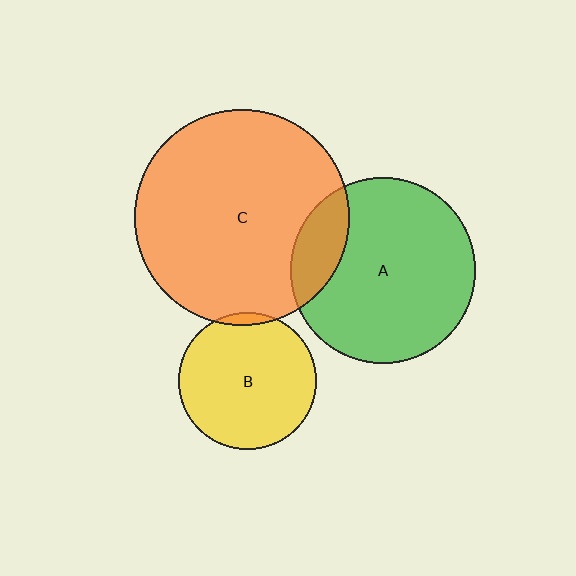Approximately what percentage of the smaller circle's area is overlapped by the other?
Approximately 5%.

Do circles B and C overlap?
Yes.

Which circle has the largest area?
Circle C (orange).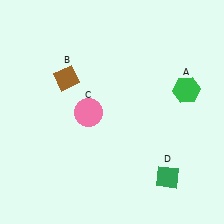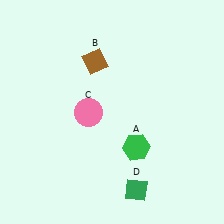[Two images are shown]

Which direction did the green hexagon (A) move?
The green hexagon (A) moved down.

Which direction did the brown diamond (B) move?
The brown diamond (B) moved right.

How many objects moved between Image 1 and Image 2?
3 objects moved between the two images.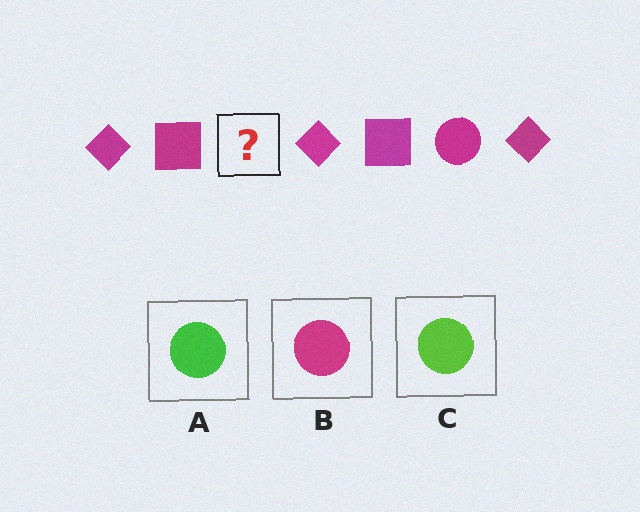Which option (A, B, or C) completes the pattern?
B.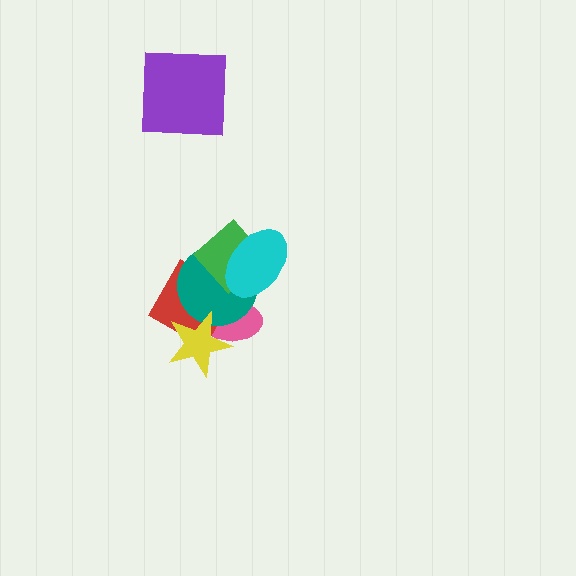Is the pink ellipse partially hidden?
Yes, it is partially covered by another shape.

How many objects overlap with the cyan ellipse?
3 objects overlap with the cyan ellipse.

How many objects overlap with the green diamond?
3 objects overlap with the green diamond.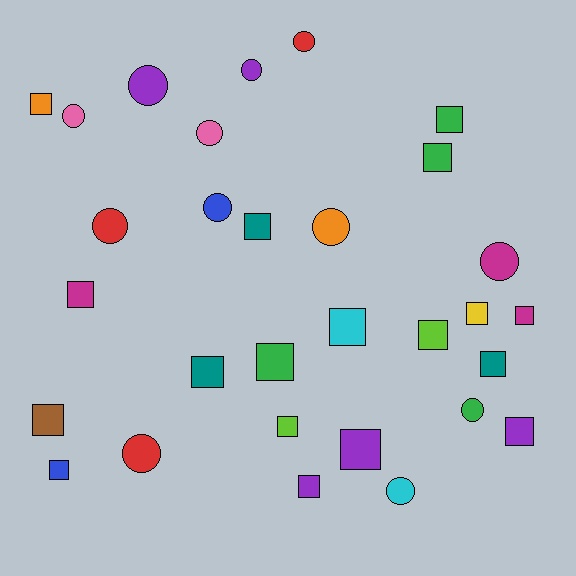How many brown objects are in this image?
There is 1 brown object.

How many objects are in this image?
There are 30 objects.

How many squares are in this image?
There are 18 squares.